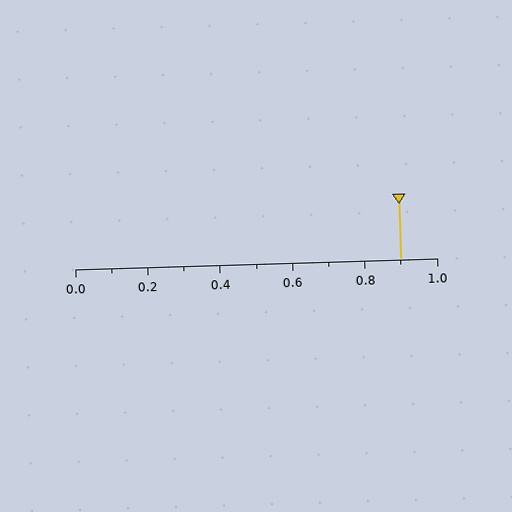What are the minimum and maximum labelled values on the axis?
The axis runs from 0.0 to 1.0.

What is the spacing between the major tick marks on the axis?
The major ticks are spaced 0.2 apart.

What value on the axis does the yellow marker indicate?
The marker indicates approximately 0.9.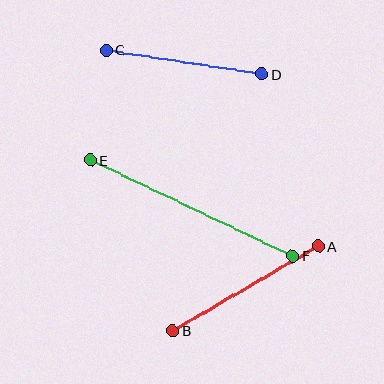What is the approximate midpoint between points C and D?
The midpoint is at approximately (184, 62) pixels.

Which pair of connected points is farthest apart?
Points E and F are farthest apart.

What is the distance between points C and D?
The distance is approximately 158 pixels.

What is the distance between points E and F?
The distance is approximately 224 pixels.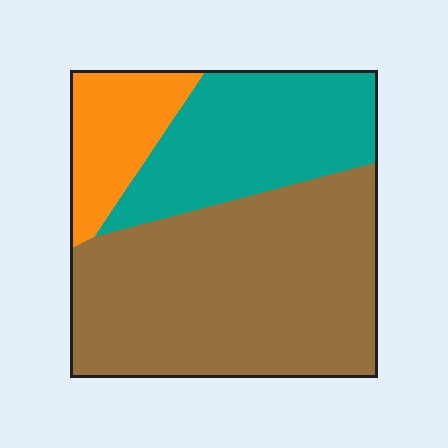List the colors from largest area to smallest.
From largest to smallest: brown, teal, orange.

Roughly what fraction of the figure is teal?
Teal takes up between a sixth and a third of the figure.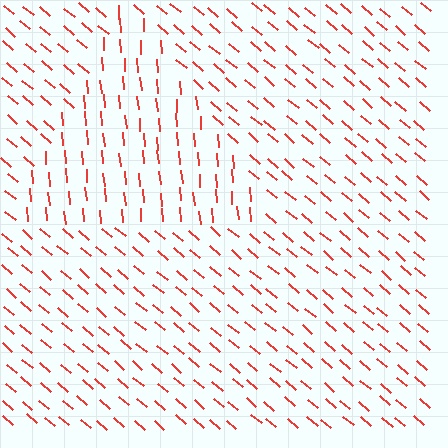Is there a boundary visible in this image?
Yes, there is a texture boundary formed by a change in line orientation.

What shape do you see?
I see a triangle.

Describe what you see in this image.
The image is filled with small red line segments. A triangle region in the image has lines oriented differently from the surrounding lines, creating a visible texture boundary.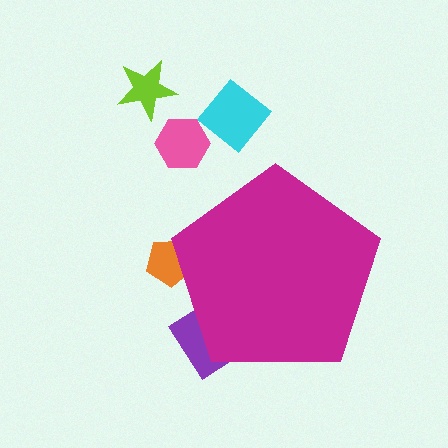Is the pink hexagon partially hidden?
No, the pink hexagon is fully visible.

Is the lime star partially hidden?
No, the lime star is fully visible.